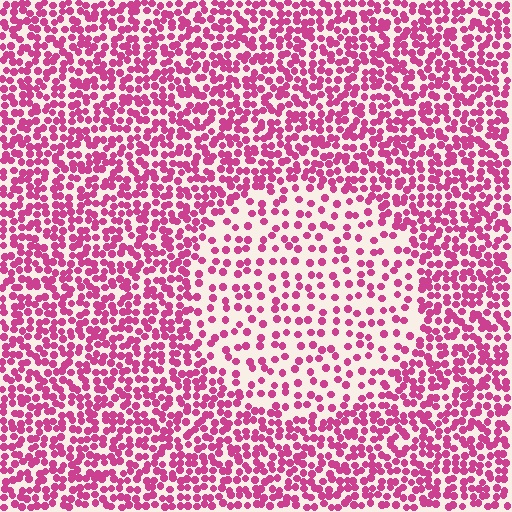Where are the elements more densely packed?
The elements are more densely packed outside the circle boundary.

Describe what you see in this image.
The image contains small magenta elements arranged at two different densities. A circle-shaped region is visible where the elements are less densely packed than the surrounding area.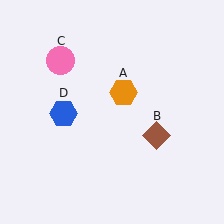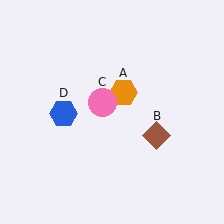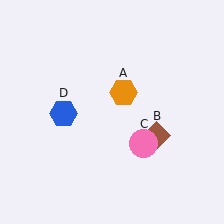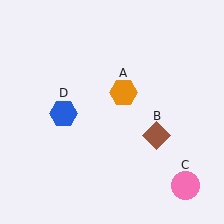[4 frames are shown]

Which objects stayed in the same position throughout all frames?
Orange hexagon (object A) and brown diamond (object B) and blue hexagon (object D) remained stationary.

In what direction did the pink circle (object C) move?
The pink circle (object C) moved down and to the right.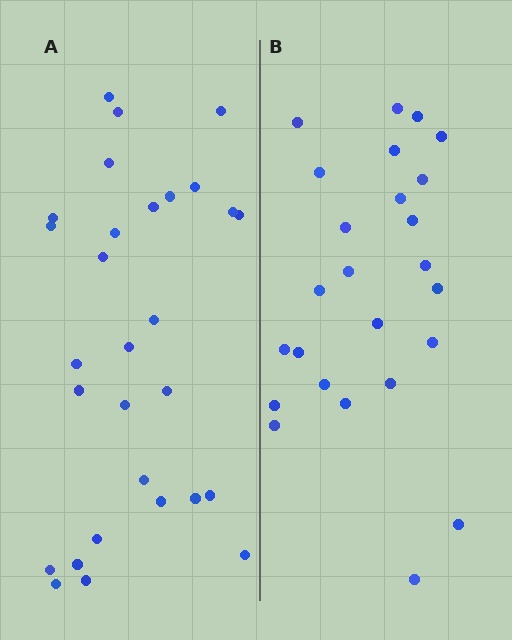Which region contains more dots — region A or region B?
Region A (the left region) has more dots.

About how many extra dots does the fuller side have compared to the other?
Region A has about 4 more dots than region B.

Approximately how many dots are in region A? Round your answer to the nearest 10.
About 30 dots. (The exact count is 29, which rounds to 30.)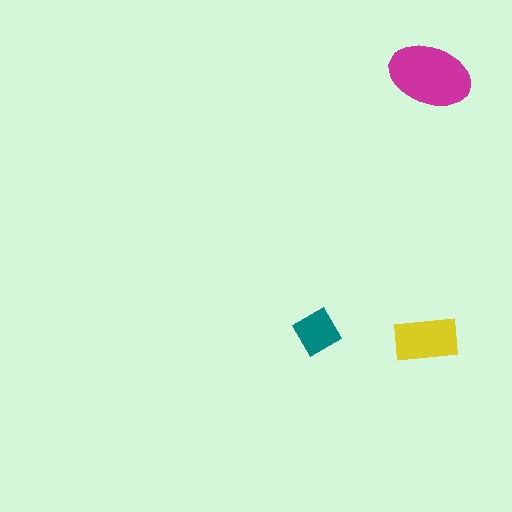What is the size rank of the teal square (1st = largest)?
3rd.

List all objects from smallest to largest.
The teal square, the yellow rectangle, the magenta ellipse.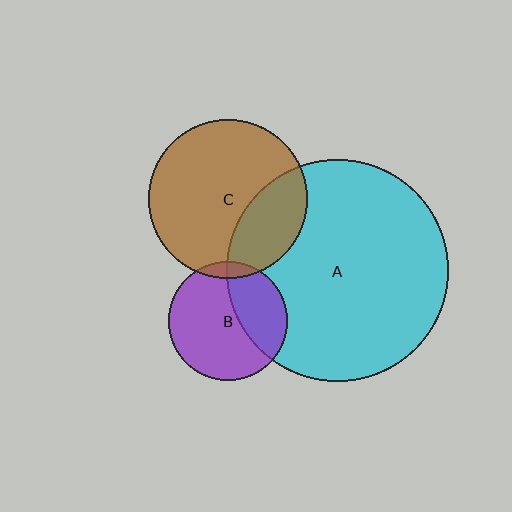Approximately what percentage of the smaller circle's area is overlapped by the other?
Approximately 5%.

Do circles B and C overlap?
Yes.